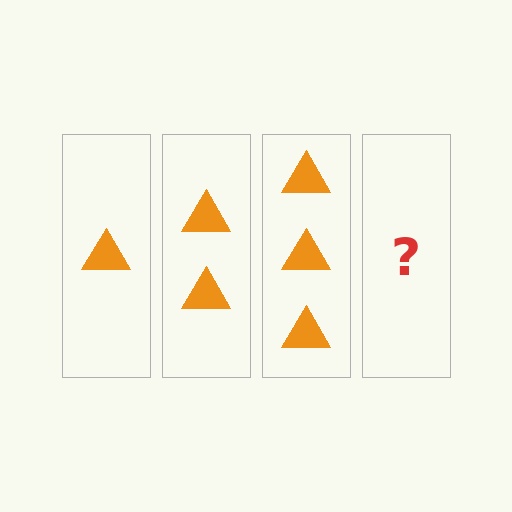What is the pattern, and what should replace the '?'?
The pattern is that each step adds one more triangle. The '?' should be 4 triangles.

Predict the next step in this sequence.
The next step is 4 triangles.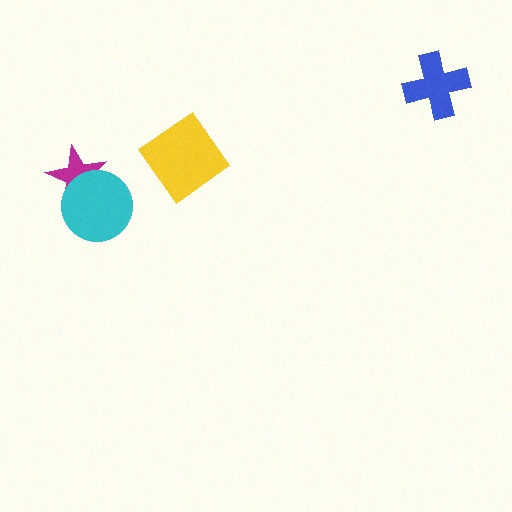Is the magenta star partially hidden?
Yes, it is partially covered by another shape.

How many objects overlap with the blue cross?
0 objects overlap with the blue cross.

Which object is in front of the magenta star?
The cyan circle is in front of the magenta star.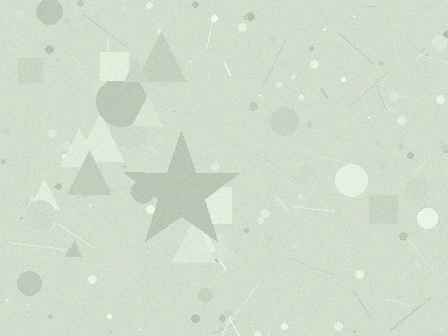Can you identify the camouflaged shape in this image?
The camouflaged shape is a star.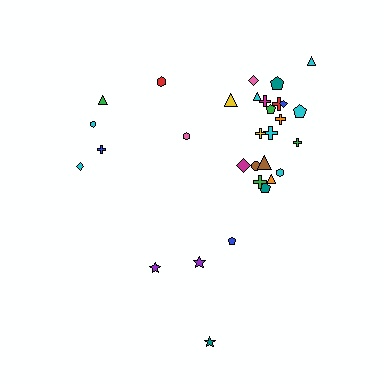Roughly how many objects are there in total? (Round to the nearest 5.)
Roughly 30 objects in total.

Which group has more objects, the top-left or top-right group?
The top-right group.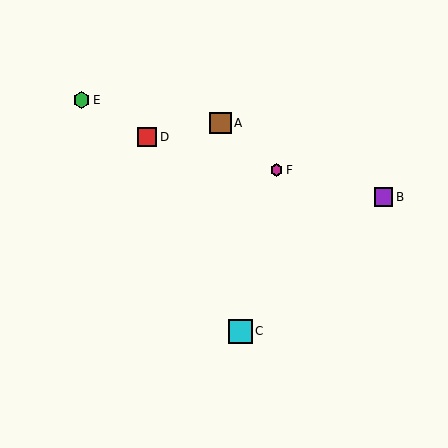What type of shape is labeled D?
Shape D is a red square.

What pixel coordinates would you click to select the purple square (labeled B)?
Click at (384, 197) to select the purple square B.